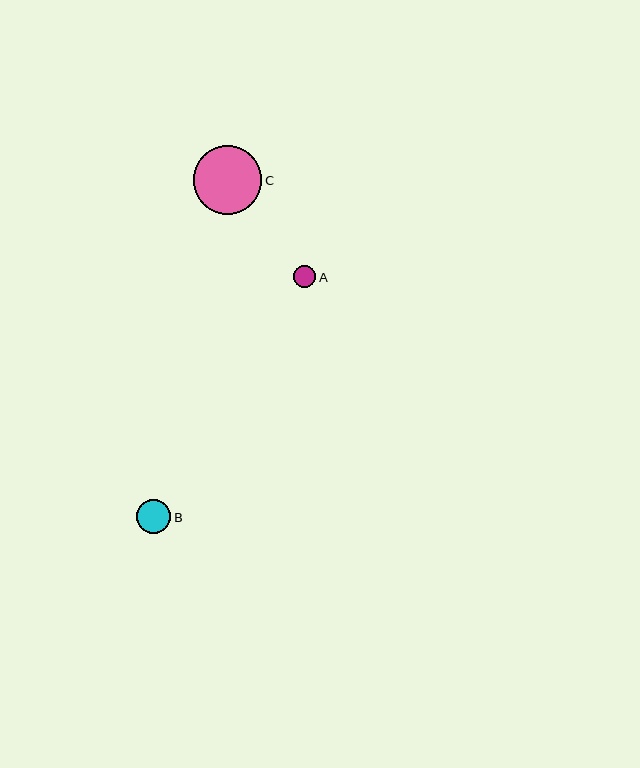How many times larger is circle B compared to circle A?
Circle B is approximately 1.6 times the size of circle A.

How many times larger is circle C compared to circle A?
Circle C is approximately 3.1 times the size of circle A.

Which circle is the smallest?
Circle A is the smallest with a size of approximately 22 pixels.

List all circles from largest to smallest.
From largest to smallest: C, B, A.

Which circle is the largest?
Circle C is the largest with a size of approximately 69 pixels.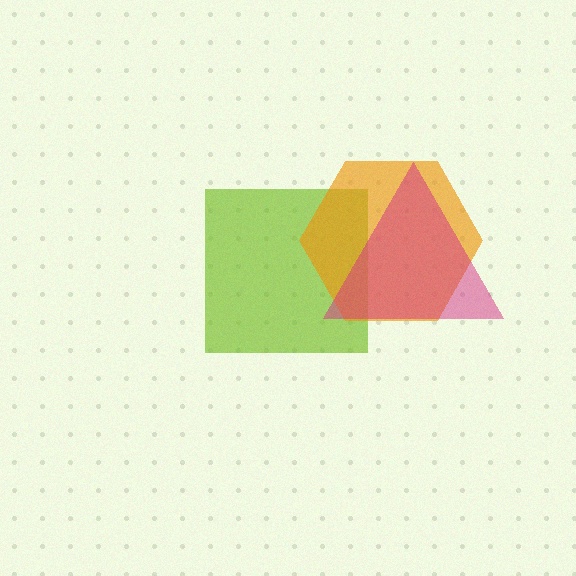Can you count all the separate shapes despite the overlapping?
Yes, there are 3 separate shapes.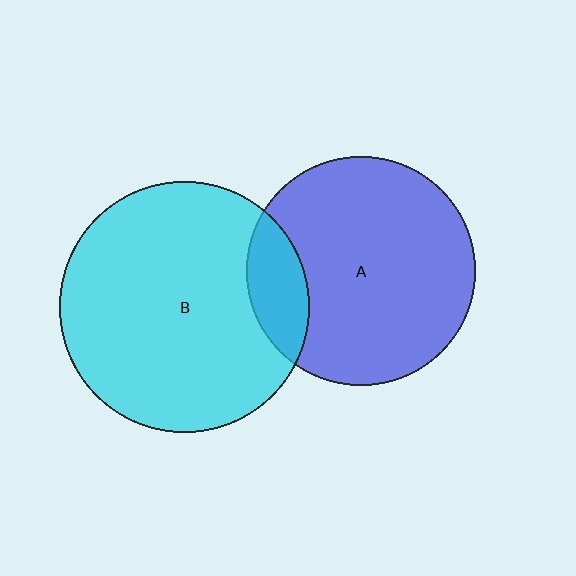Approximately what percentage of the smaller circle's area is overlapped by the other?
Approximately 15%.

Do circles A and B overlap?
Yes.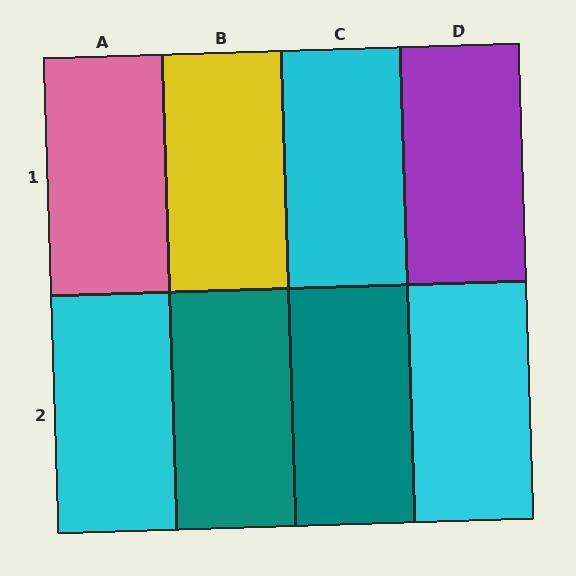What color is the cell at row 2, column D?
Cyan.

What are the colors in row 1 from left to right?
Pink, yellow, cyan, purple.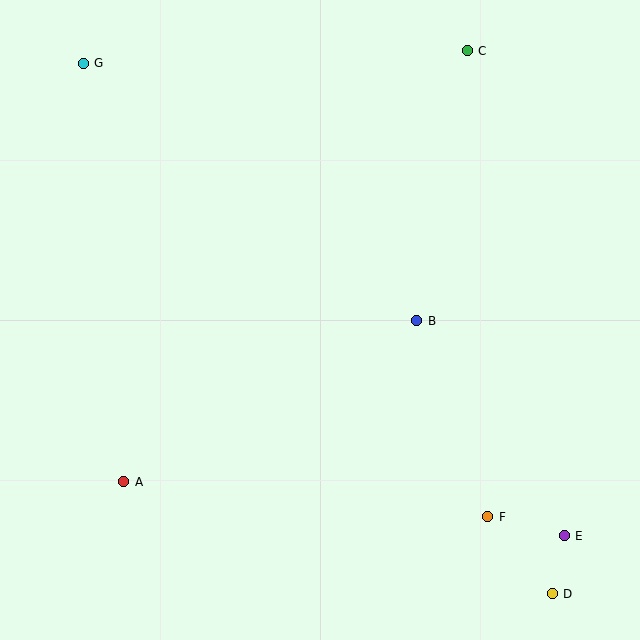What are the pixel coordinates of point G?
Point G is at (83, 63).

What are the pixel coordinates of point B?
Point B is at (417, 321).